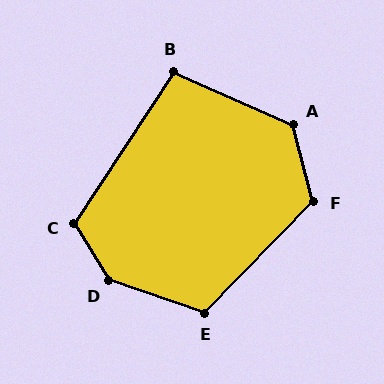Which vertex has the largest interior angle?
D, at approximately 140 degrees.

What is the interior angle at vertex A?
Approximately 128 degrees (obtuse).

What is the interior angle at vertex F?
Approximately 121 degrees (obtuse).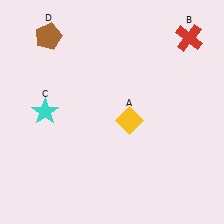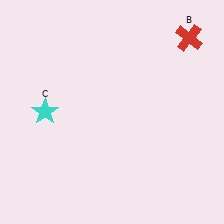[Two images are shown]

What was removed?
The yellow diamond (A), the brown pentagon (D) were removed in Image 2.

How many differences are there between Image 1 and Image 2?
There are 2 differences between the two images.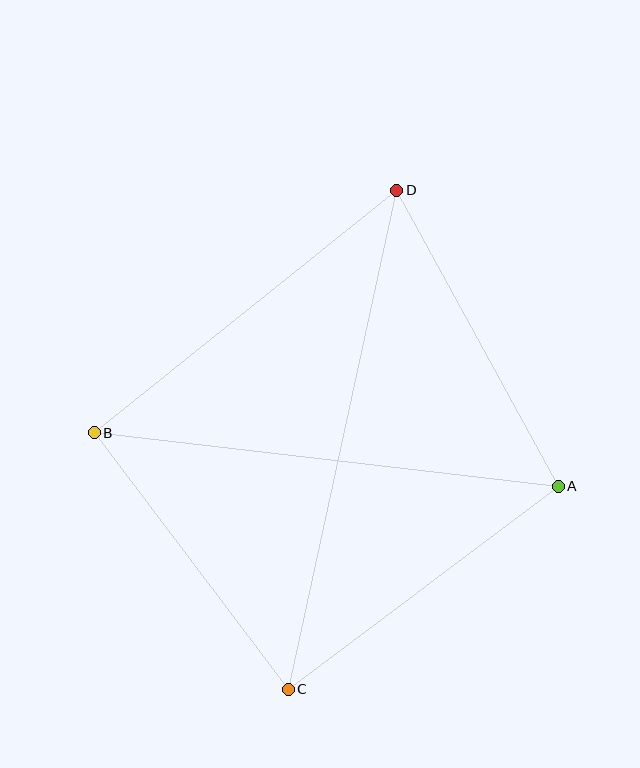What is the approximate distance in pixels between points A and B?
The distance between A and B is approximately 467 pixels.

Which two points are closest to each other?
Points B and C are closest to each other.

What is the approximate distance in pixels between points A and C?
The distance between A and C is approximately 338 pixels.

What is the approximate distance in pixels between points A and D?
The distance between A and D is approximately 337 pixels.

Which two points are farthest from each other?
Points C and D are farthest from each other.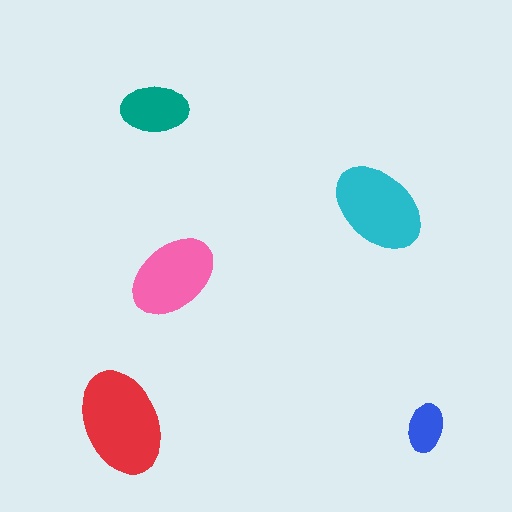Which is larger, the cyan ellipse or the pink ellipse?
The cyan one.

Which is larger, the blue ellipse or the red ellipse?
The red one.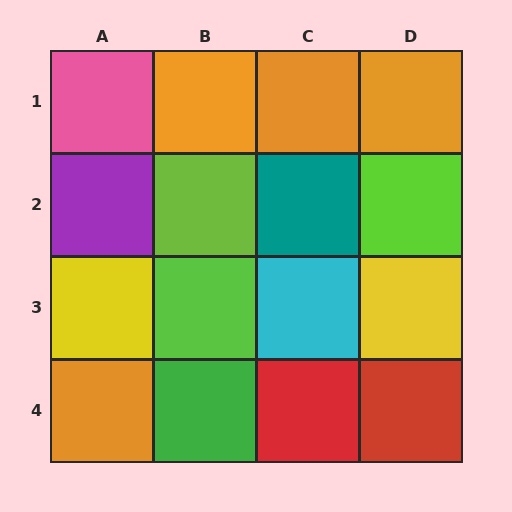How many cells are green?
1 cell is green.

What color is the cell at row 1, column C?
Orange.